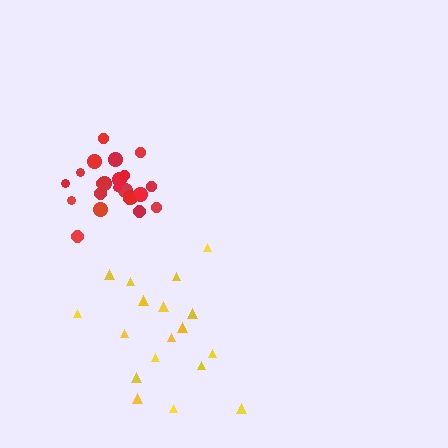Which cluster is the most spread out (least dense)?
Yellow.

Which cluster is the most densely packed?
Red.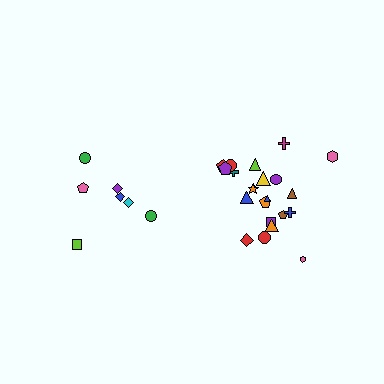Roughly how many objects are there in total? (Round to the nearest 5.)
Roughly 30 objects in total.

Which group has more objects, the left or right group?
The right group.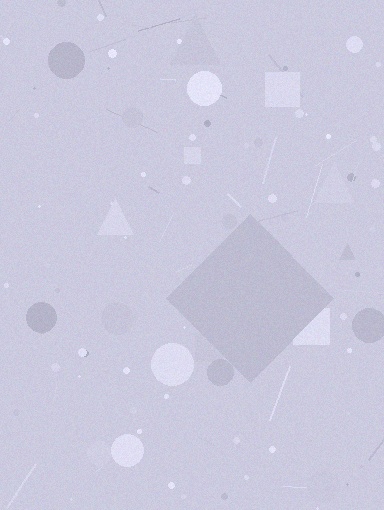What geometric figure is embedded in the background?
A diamond is embedded in the background.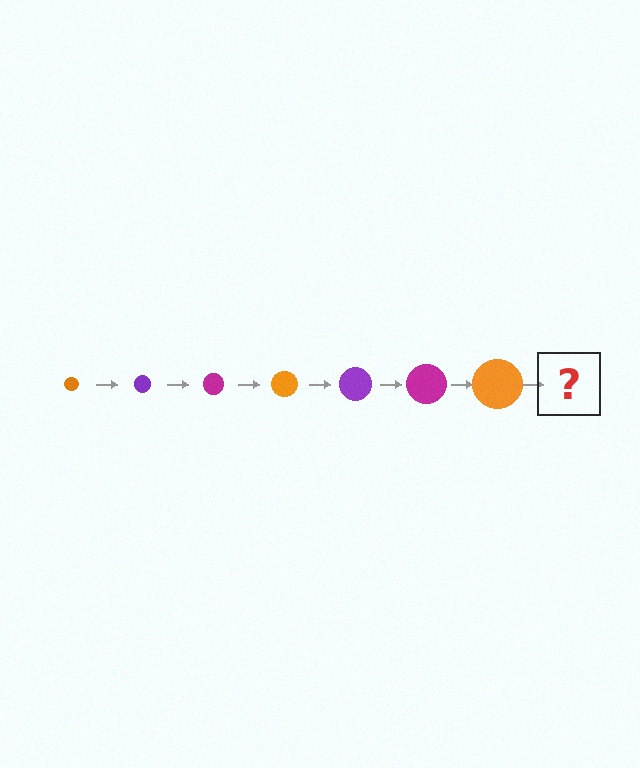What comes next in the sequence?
The next element should be a purple circle, larger than the previous one.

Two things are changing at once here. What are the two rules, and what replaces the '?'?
The two rules are that the circle grows larger each step and the color cycles through orange, purple, and magenta. The '?' should be a purple circle, larger than the previous one.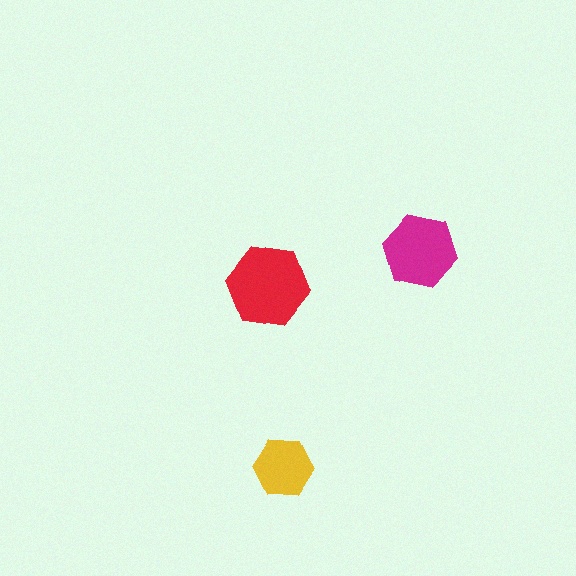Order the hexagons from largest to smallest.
the red one, the magenta one, the yellow one.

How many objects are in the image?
There are 3 objects in the image.